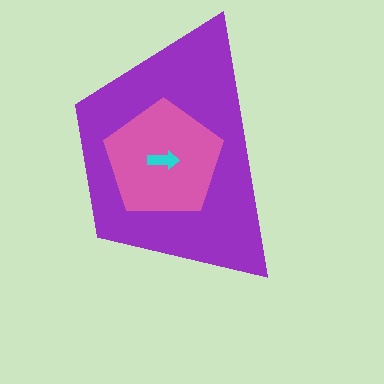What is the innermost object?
The cyan arrow.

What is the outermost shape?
The purple trapezoid.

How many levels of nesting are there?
3.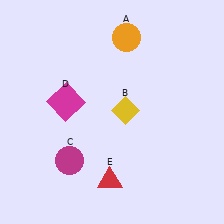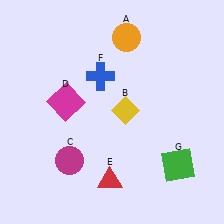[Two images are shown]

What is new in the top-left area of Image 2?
A blue cross (F) was added in the top-left area of Image 2.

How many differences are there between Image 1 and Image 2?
There are 2 differences between the two images.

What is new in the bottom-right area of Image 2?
A green square (G) was added in the bottom-right area of Image 2.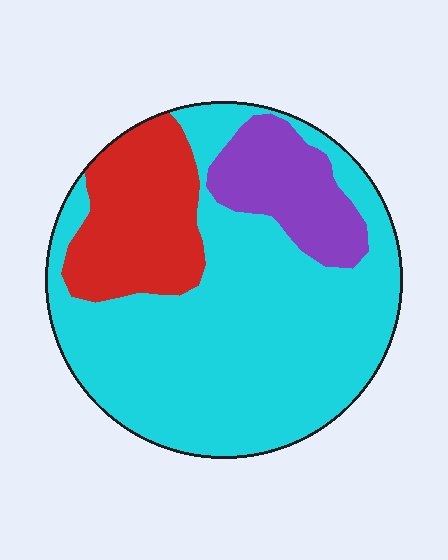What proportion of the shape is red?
Red covers 20% of the shape.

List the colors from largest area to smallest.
From largest to smallest: cyan, red, purple.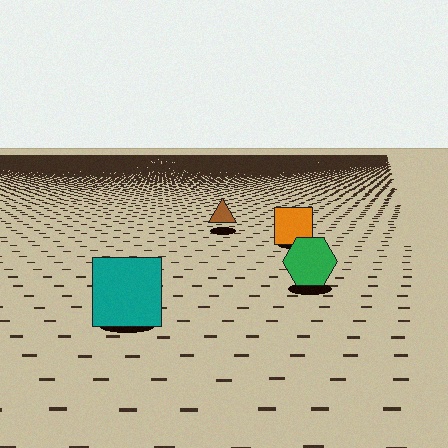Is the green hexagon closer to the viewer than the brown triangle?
Yes. The green hexagon is closer — you can tell from the texture gradient: the ground texture is coarser near it.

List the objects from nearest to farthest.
From nearest to farthest: the teal square, the green hexagon, the orange square, the brown triangle.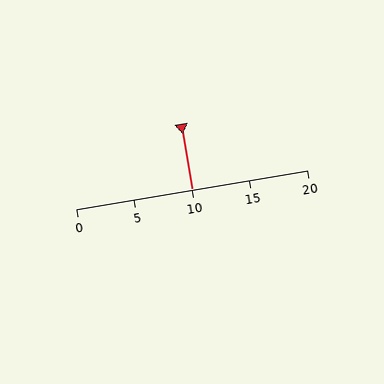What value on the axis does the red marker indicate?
The marker indicates approximately 10.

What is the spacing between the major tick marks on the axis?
The major ticks are spaced 5 apart.